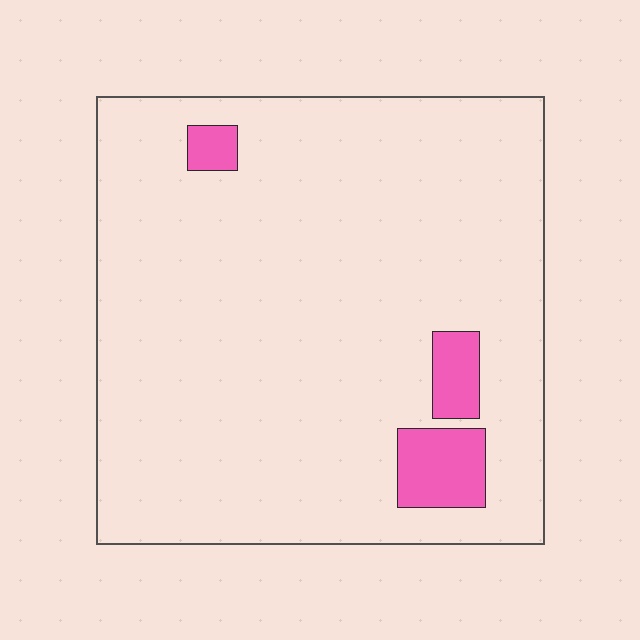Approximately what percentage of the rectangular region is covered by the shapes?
Approximately 5%.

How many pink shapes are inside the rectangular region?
3.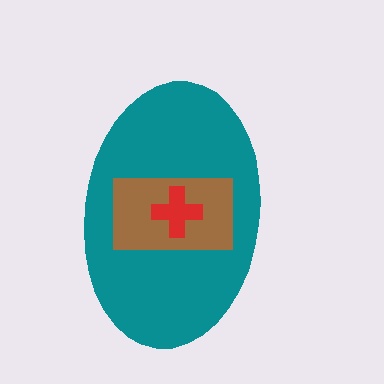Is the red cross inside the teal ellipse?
Yes.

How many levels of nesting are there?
3.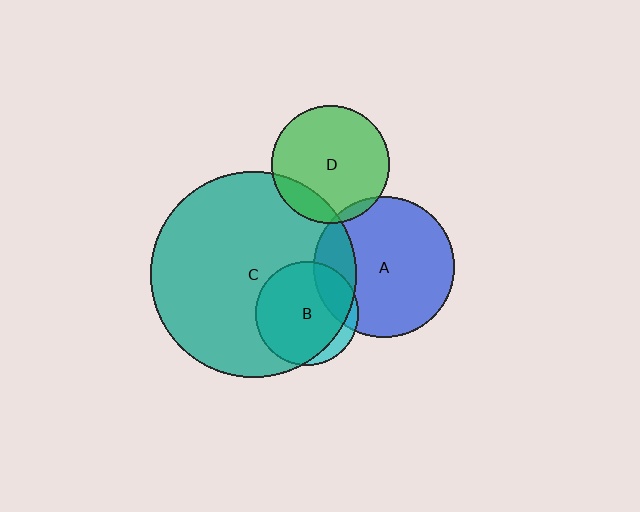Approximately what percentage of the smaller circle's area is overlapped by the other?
Approximately 15%.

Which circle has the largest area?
Circle C (teal).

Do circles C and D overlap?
Yes.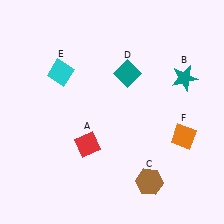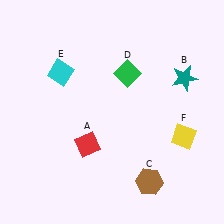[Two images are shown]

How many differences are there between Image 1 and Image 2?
There are 2 differences between the two images.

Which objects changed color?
D changed from teal to green. F changed from orange to yellow.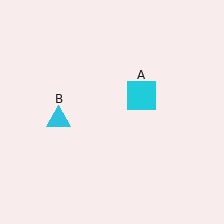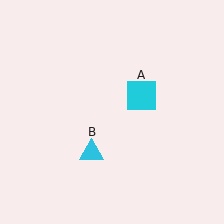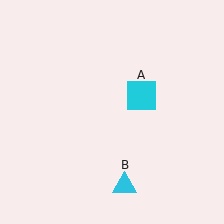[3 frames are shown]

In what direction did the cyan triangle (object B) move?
The cyan triangle (object B) moved down and to the right.